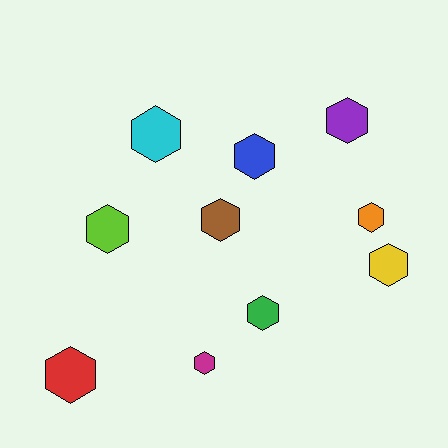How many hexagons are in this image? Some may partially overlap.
There are 10 hexagons.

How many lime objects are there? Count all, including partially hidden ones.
There is 1 lime object.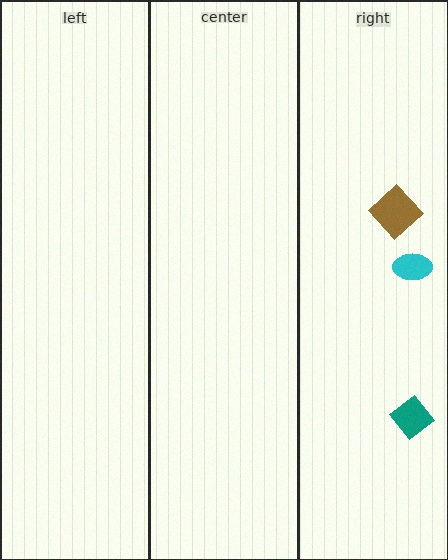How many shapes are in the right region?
3.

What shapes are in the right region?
The teal diamond, the cyan ellipse, the brown diamond.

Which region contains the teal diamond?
The right region.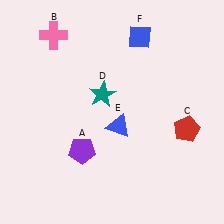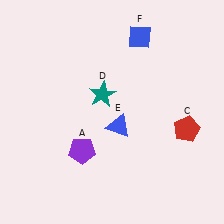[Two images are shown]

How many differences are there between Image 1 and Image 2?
There is 1 difference between the two images.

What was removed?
The pink cross (B) was removed in Image 2.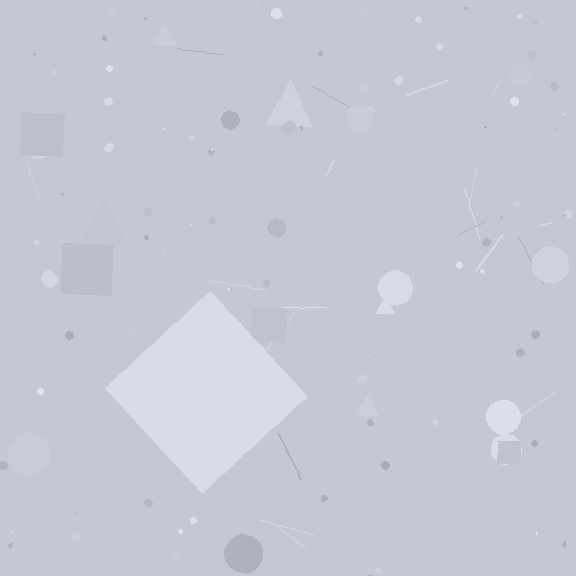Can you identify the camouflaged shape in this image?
The camouflaged shape is a diamond.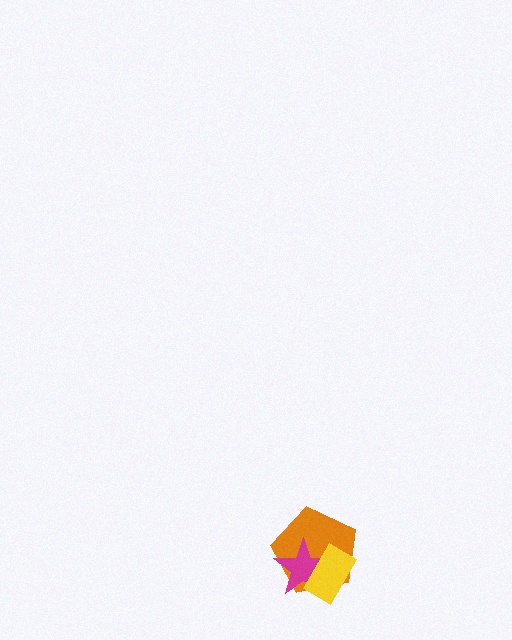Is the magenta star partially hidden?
Yes, it is partially covered by another shape.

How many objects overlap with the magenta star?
2 objects overlap with the magenta star.